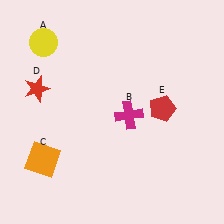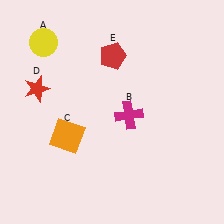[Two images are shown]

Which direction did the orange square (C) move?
The orange square (C) moved right.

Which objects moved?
The objects that moved are: the orange square (C), the red pentagon (E).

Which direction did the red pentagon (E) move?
The red pentagon (E) moved up.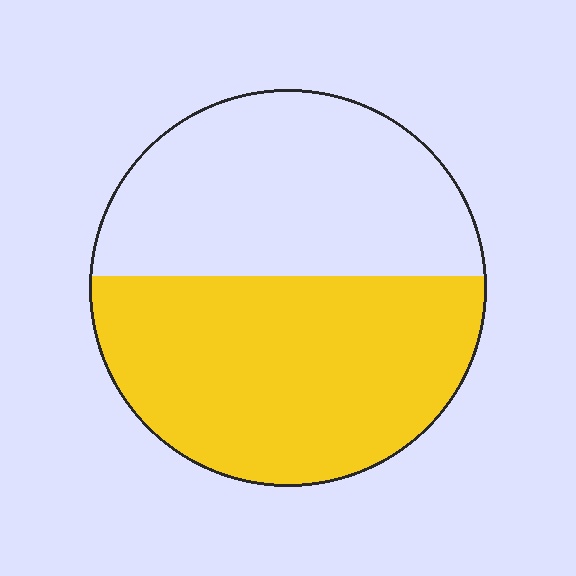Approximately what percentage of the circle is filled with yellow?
Approximately 55%.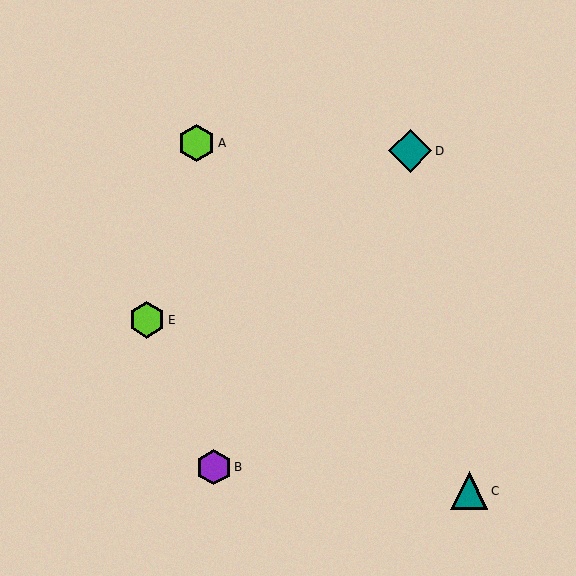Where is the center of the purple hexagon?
The center of the purple hexagon is at (214, 467).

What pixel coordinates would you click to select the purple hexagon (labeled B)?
Click at (214, 467) to select the purple hexagon B.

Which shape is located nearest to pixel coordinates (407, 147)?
The teal diamond (labeled D) at (410, 151) is nearest to that location.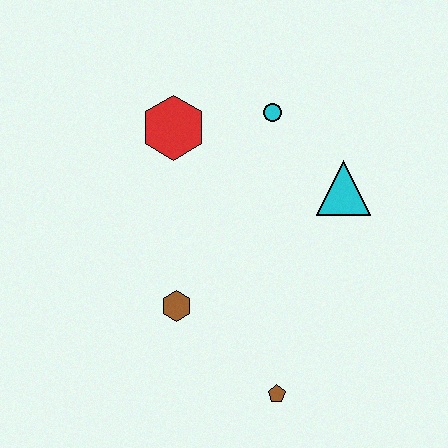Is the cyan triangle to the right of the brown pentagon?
Yes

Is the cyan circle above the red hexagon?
Yes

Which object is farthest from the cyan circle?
The brown pentagon is farthest from the cyan circle.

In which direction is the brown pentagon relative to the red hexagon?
The brown pentagon is below the red hexagon.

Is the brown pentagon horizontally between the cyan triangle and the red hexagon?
Yes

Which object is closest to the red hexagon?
The cyan circle is closest to the red hexagon.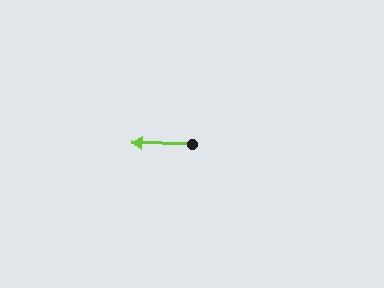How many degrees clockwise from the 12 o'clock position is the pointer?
Approximately 271 degrees.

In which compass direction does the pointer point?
West.